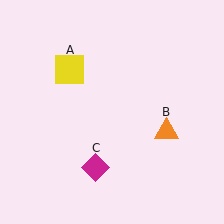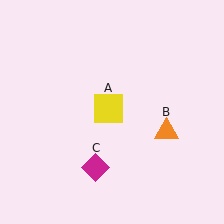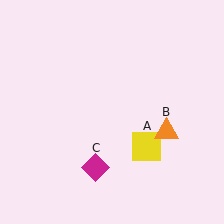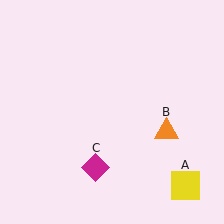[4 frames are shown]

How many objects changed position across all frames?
1 object changed position: yellow square (object A).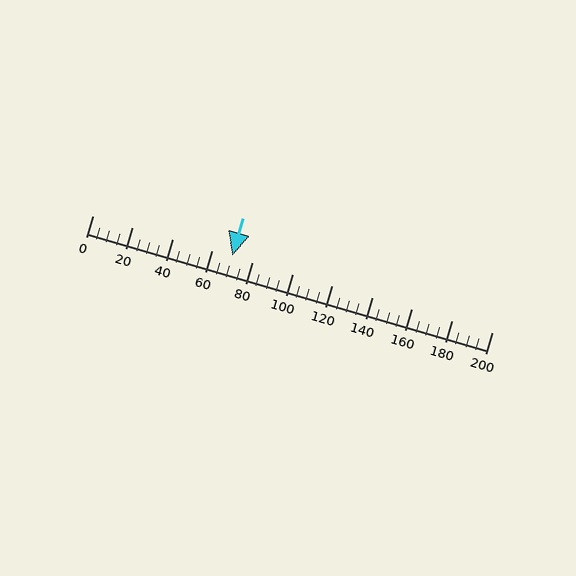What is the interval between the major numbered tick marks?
The major tick marks are spaced 20 units apart.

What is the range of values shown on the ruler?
The ruler shows values from 0 to 200.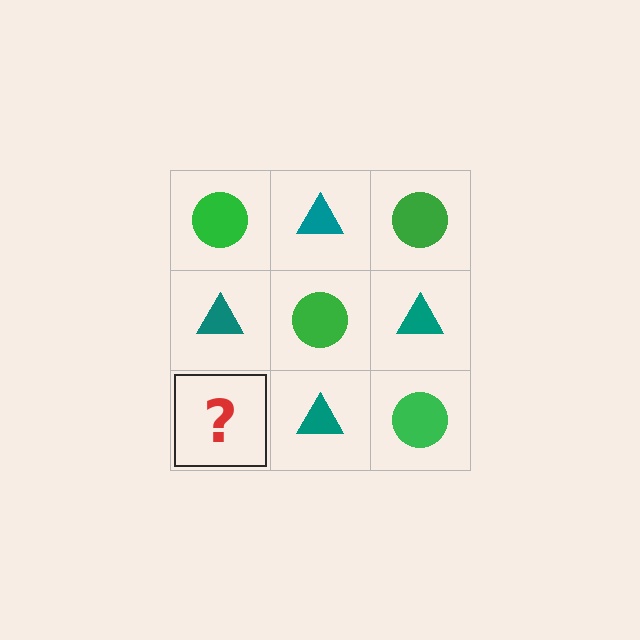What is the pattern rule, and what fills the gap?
The rule is that it alternates green circle and teal triangle in a checkerboard pattern. The gap should be filled with a green circle.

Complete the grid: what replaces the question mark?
The question mark should be replaced with a green circle.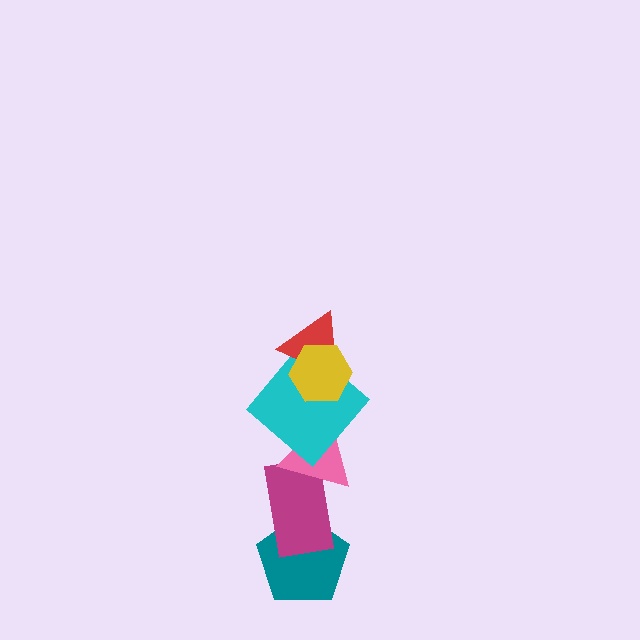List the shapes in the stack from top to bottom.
From top to bottom: the yellow hexagon, the red triangle, the cyan diamond, the pink triangle, the magenta rectangle, the teal pentagon.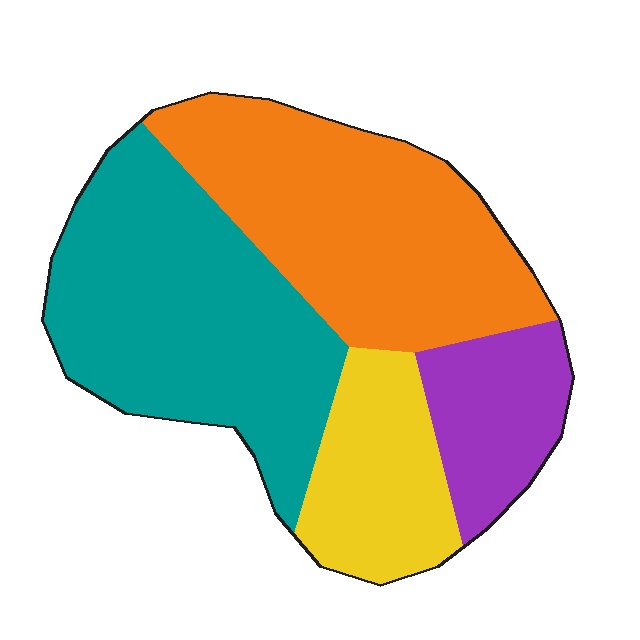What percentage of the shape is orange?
Orange takes up between a quarter and a half of the shape.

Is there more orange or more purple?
Orange.